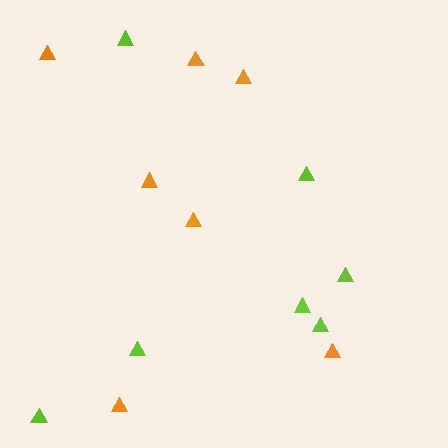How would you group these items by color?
There are 2 groups: one group of orange triangles (7) and one group of lime triangles (7).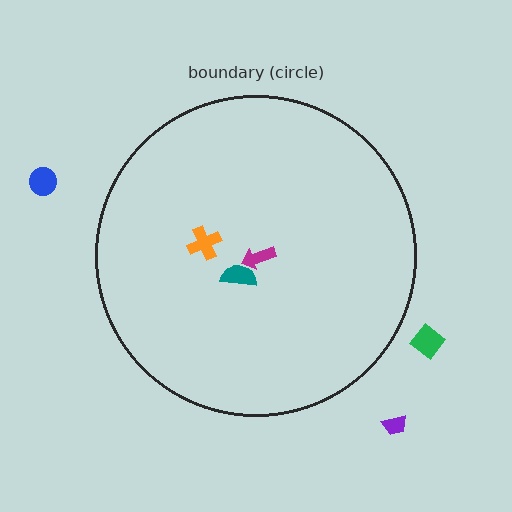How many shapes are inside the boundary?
3 inside, 3 outside.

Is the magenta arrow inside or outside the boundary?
Inside.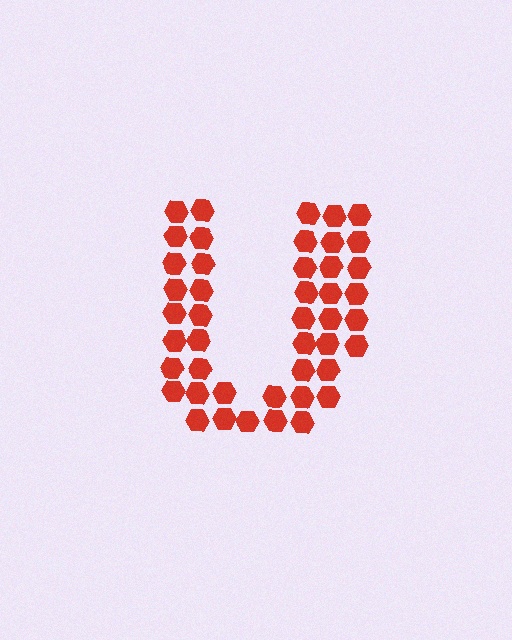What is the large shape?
The large shape is the letter U.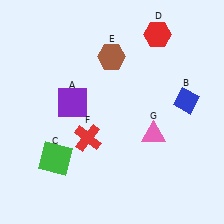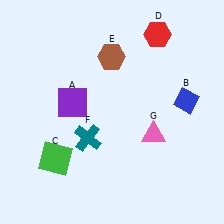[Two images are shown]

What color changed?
The cross (F) changed from red in Image 1 to teal in Image 2.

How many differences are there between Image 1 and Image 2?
There is 1 difference between the two images.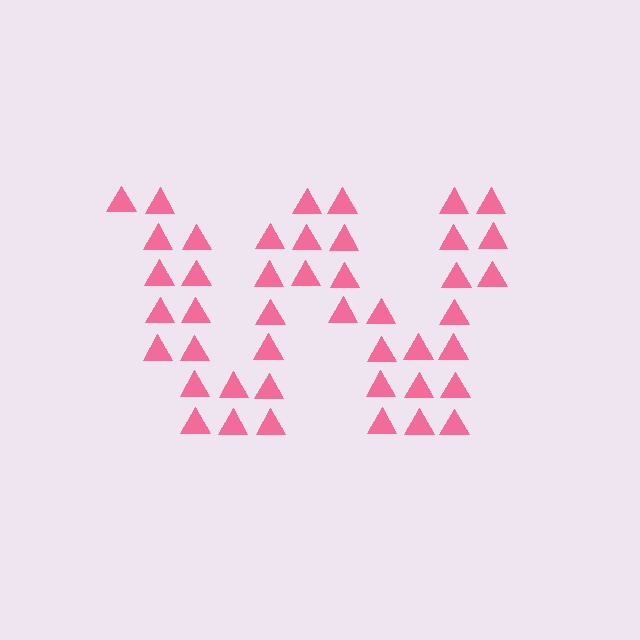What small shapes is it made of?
It is made of small triangles.